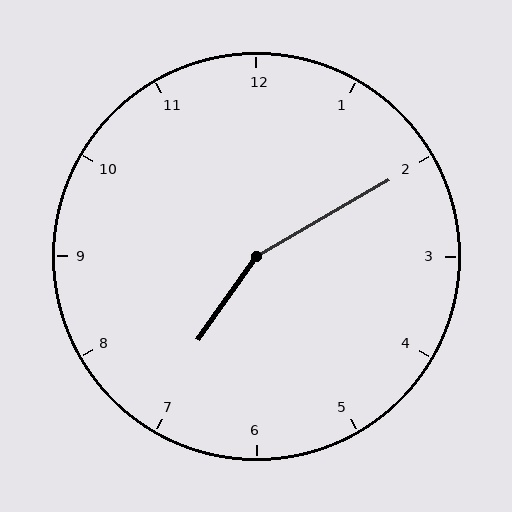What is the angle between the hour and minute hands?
Approximately 155 degrees.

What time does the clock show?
7:10.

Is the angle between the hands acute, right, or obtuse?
It is obtuse.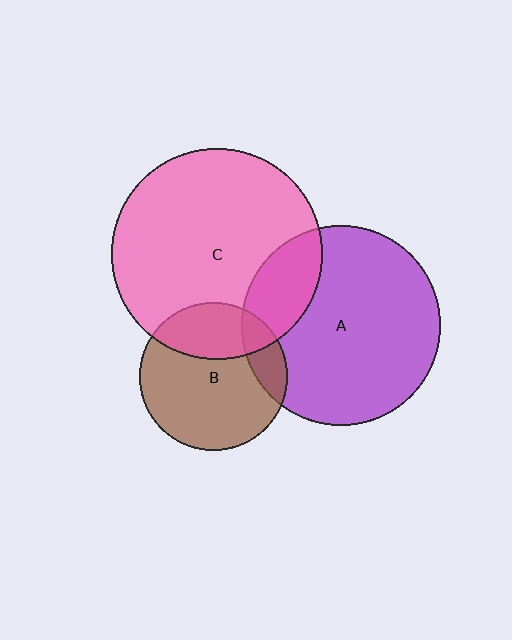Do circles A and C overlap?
Yes.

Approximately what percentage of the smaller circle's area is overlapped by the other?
Approximately 20%.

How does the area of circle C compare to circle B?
Approximately 2.0 times.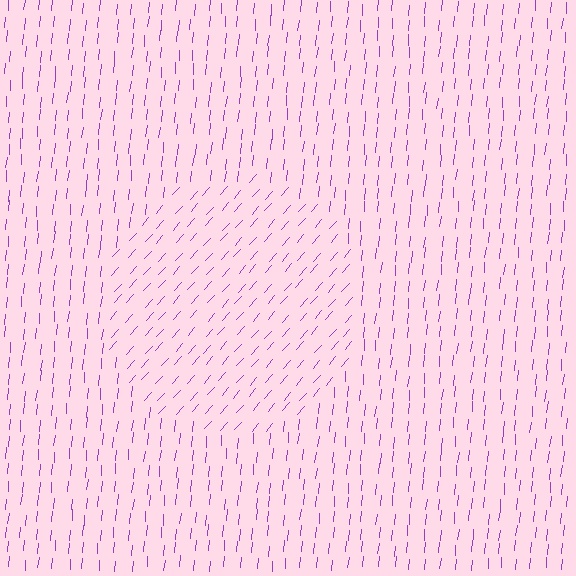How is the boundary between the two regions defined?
The boundary is defined purely by a change in line orientation (approximately 36 degrees difference). All lines are the same color and thickness.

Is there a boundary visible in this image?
Yes, there is a texture boundary formed by a change in line orientation.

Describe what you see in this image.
The image is filled with small purple line segments. A circle region in the image has lines oriented differently from the surrounding lines, creating a visible texture boundary.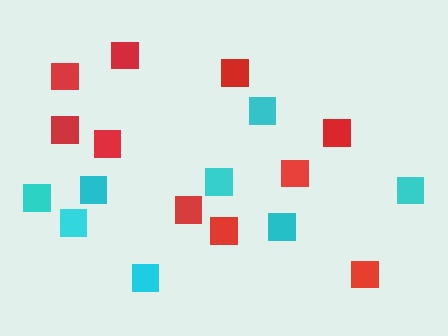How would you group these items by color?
There are 2 groups: one group of red squares (10) and one group of cyan squares (8).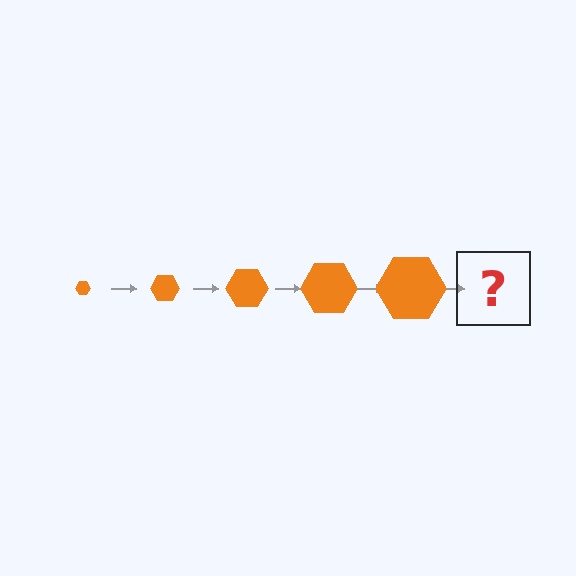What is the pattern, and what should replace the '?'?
The pattern is that the hexagon gets progressively larger each step. The '?' should be an orange hexagon, larger than the previous one.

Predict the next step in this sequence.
The next step is an orange hexagon, larger than the previous one.